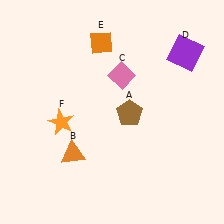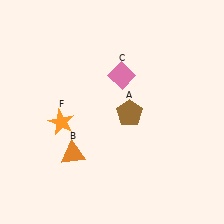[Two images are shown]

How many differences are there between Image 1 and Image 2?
There are 2 differences between the two images.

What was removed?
The purple square (D), the orange diamond (E) were removed in Image 2.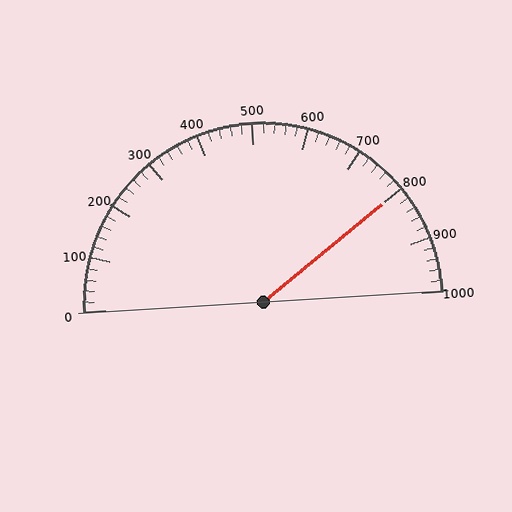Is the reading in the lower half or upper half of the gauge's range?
The reading is in the upper half of the range (0 to 1000).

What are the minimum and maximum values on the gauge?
The gauge ranges from 0 to 1000.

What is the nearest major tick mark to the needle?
The nearest major tick mark is 800.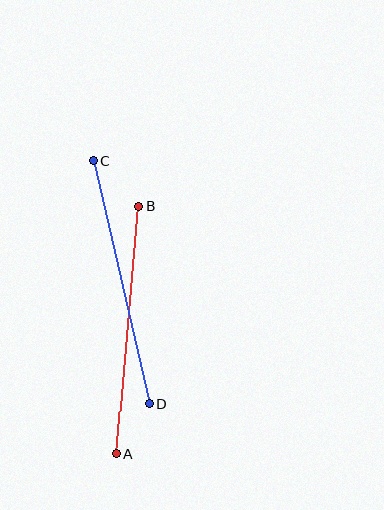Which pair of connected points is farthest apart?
Points C and D are farthest apart.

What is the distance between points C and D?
The distance is approximately 249 pixels.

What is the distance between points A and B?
The distance is approximately 248 pixels.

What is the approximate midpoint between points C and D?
The midpoint is at approximately (121, 282) pixels.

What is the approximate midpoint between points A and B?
The midpoint is at approximately (128, 330) pixels.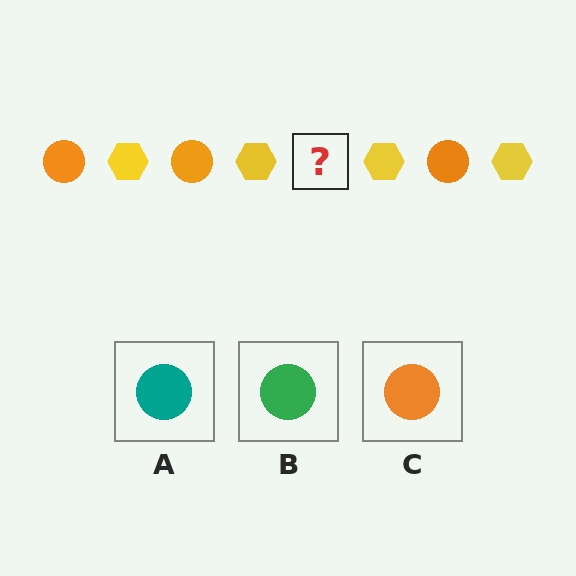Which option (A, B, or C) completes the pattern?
C.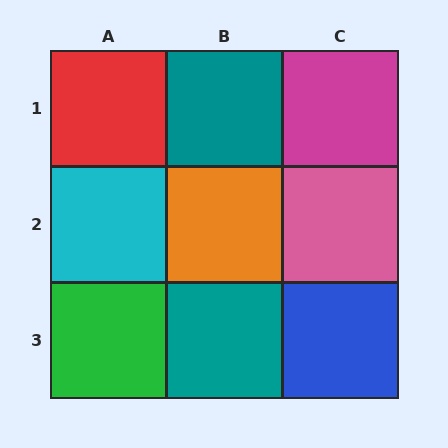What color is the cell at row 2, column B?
Orange.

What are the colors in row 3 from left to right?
Green, teal, blue.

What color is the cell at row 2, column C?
Pink.